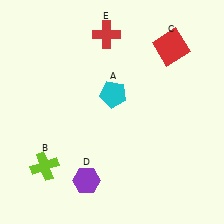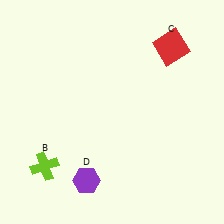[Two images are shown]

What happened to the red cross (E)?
The red cross (E) was removed in Image 2. It was in the top-left area of Image 1.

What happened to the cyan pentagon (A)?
The cyan pentagon (A) was removed in Image 2. It was in the top-right area of Image 1.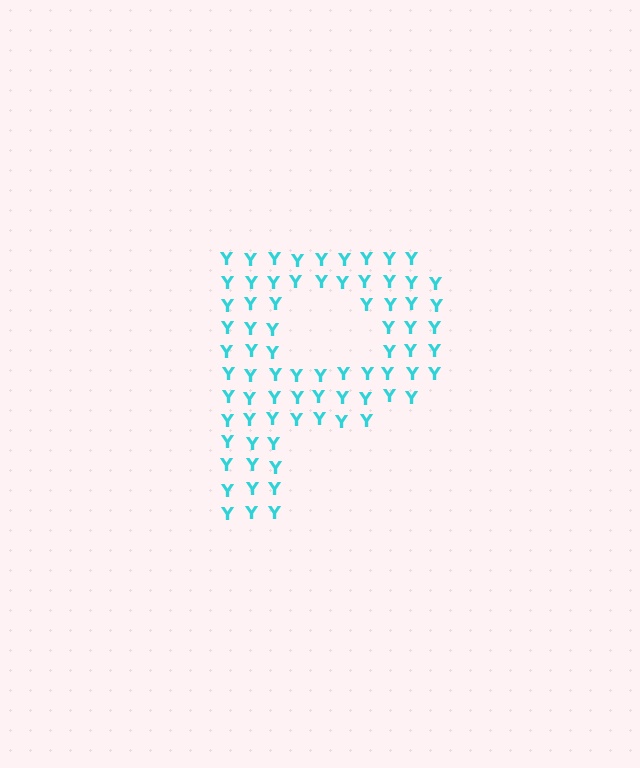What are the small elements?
The small elements are letter Y's.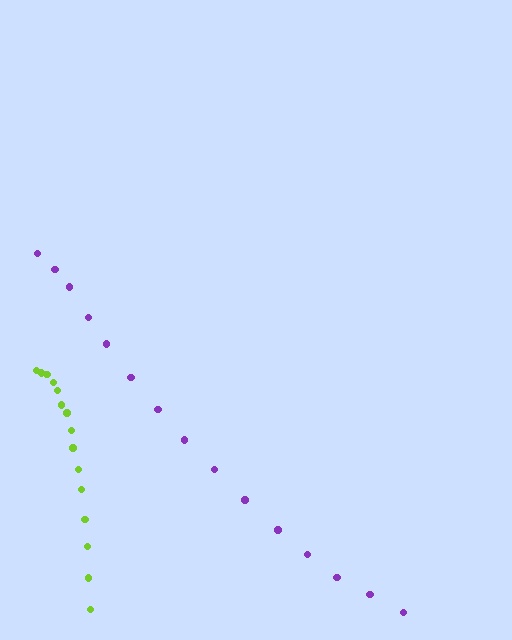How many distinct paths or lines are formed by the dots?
There are 2 distinct paths.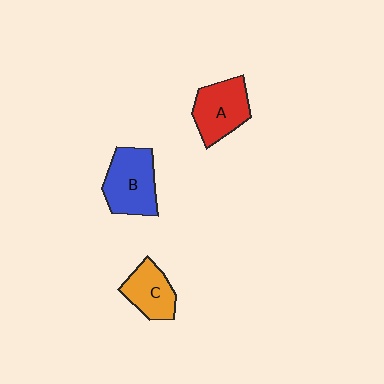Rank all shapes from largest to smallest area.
From largest to smallest: B (blue), A (red), C (orange).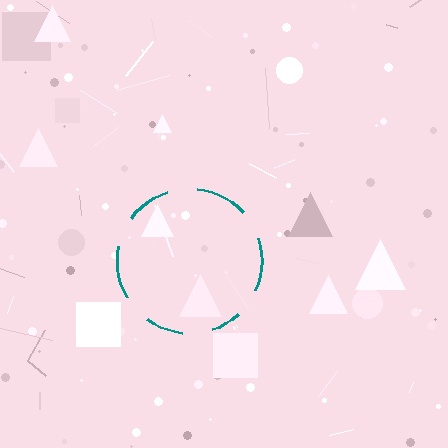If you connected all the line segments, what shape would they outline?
They would outline a circle.